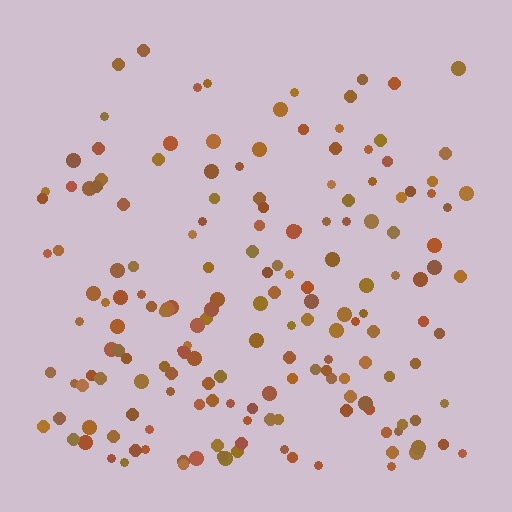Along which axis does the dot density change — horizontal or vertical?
Vertical.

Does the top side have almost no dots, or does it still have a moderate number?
Still a moderate number, just noticeably fewer than the bottom.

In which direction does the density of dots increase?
From top to bottom, with the bottom side densest.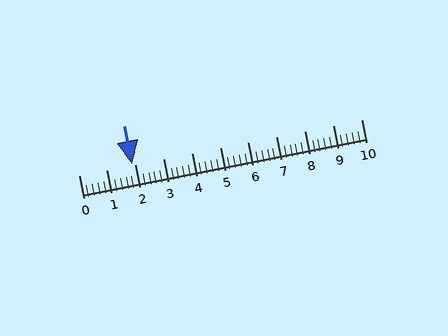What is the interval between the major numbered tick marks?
The major tick marks are spaced 1 units apart.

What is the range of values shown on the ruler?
The ruler shows values from 0 to 10.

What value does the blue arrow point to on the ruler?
The blue arrow points to approximately 1.9.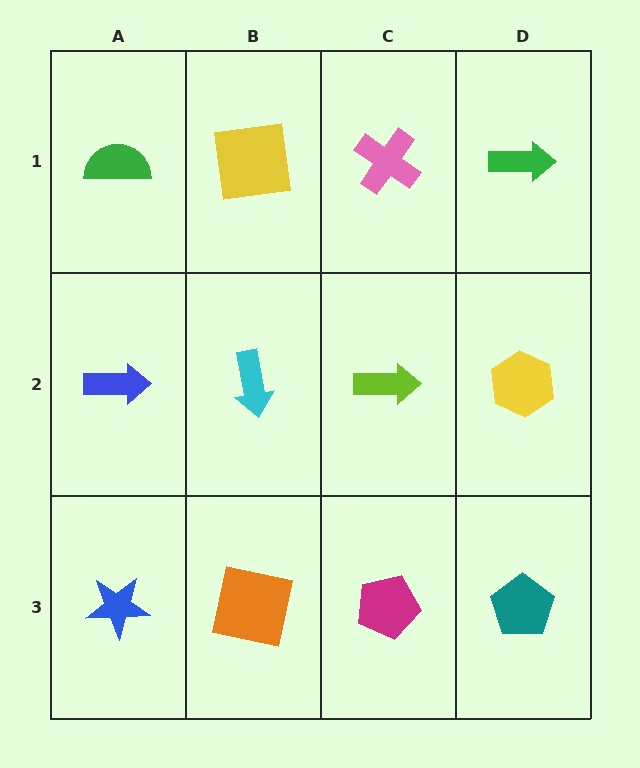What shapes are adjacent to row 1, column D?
A yellow hexagon (row 2, column D), a pink cross (row 1, column C).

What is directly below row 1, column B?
A cyan arrow.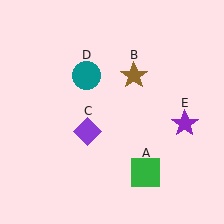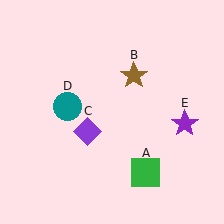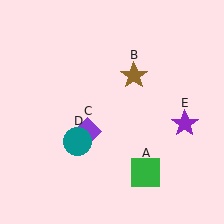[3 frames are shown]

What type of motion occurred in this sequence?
The teal circle (object D) rotated counterclockwise around the center of the scene.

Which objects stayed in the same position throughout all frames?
Green square (object A) and brown star (object B) and purple diamond (object C) and purple star (object E) remained stationary.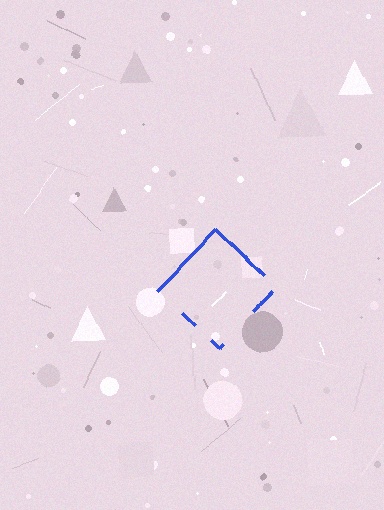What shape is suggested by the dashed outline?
The dashed outline suggests a diamond.